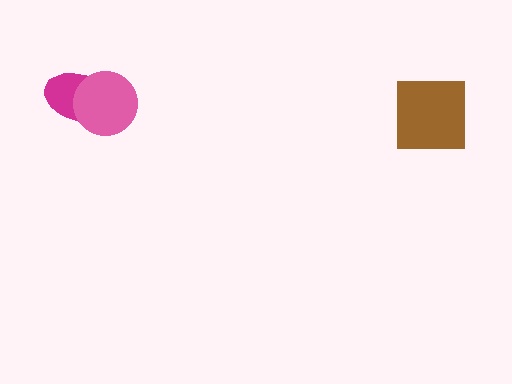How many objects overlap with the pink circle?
1 object overlaps with the pink circle.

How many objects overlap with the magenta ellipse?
1 object overlaps with the magenta ellipse.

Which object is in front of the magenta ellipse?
The pink circle is in front of the magenta ellipse.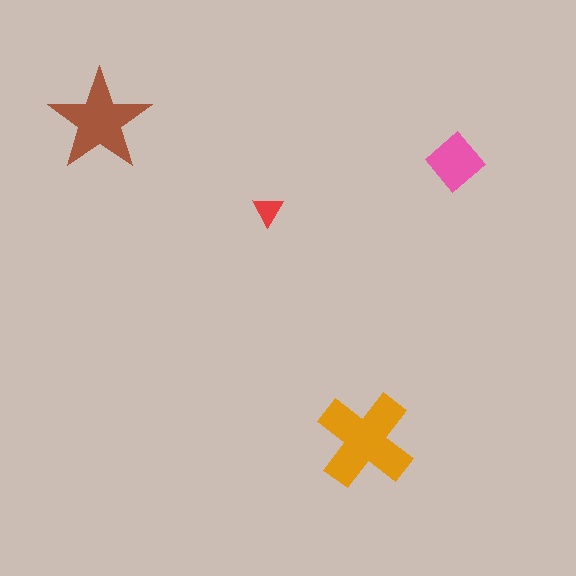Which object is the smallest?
The red triangle.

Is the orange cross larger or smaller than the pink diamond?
Larger.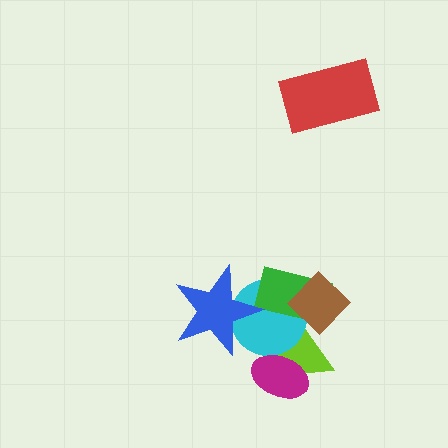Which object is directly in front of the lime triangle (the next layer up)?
The cyan circle is directly in front of the lime triangle.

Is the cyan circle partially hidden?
Yes, it is partially covered by another shape.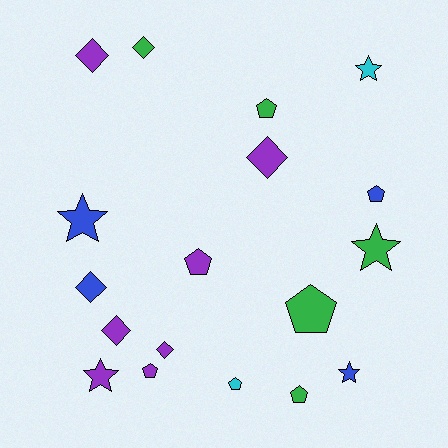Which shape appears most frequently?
Pentagon, with 7 objects.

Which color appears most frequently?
Purple, with 7 objects.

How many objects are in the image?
There are 18 objects.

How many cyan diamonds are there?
There are no cyan diamonds.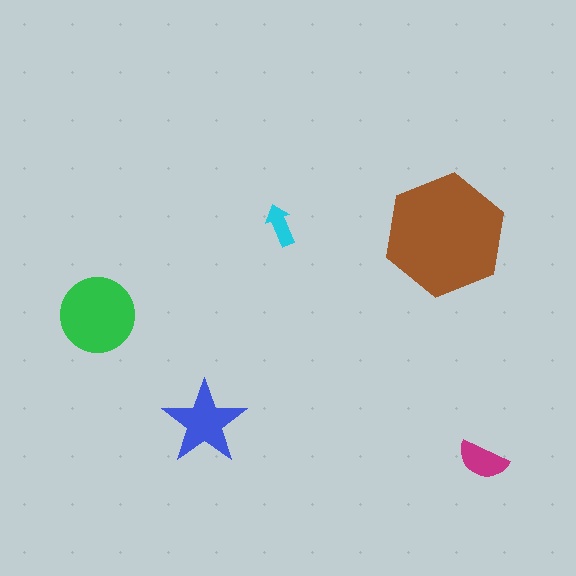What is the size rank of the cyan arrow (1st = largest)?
5th.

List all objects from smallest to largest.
The cyan arrow, the magenta semicircle, the blue star, the green circle, the brown hexagon.